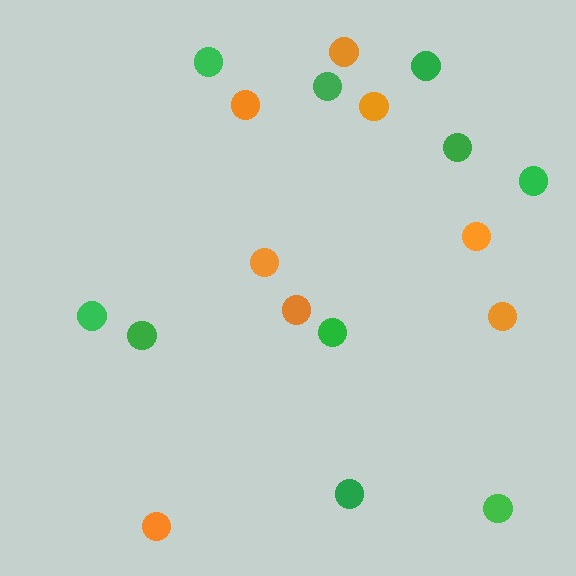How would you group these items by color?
There are 2 groups: one group of orange circles (8) and one group of green circles (10).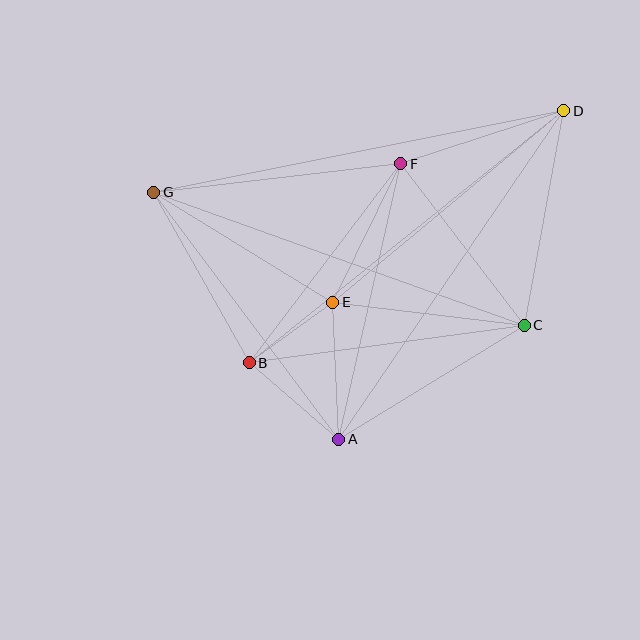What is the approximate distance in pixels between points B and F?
The distance between B and F is approximately 250 pixels.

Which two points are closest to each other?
Points B and E are closest to each other.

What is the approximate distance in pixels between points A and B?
The distance between A and B is approximately 118 pixels.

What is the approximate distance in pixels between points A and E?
The distance between A and E is approximately 137 pixels.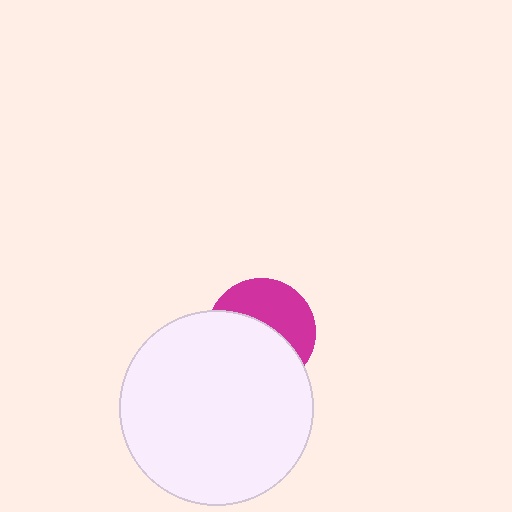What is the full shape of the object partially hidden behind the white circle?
The partially hidden object is a magenta circle.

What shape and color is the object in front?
The object in front is a white circle.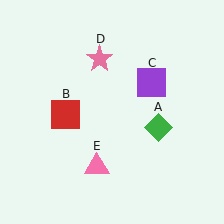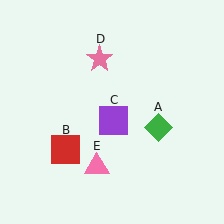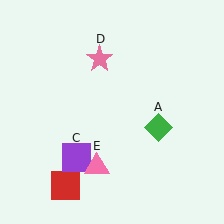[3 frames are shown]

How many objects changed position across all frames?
2 objects changed position: red square (object B), purple square (object C).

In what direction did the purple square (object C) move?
The purple square (object C) moved down and to the left.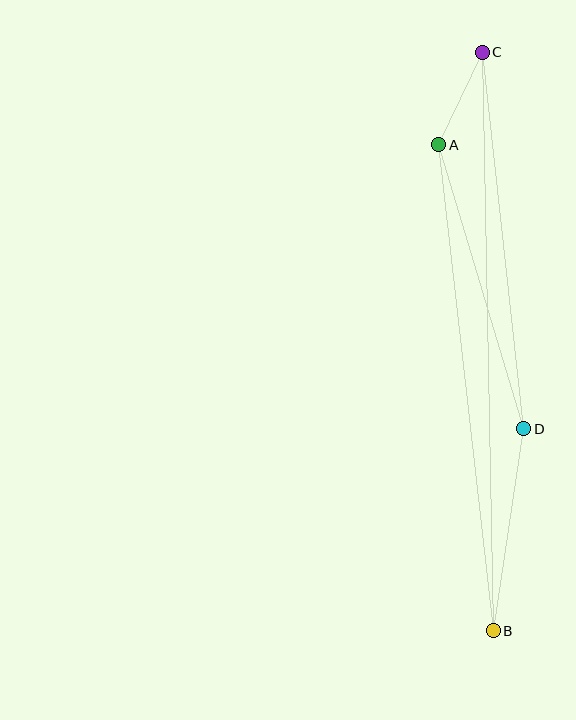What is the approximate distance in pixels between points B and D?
The distance between B and D is approximately 204 pixels.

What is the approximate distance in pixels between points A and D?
The distance between A and D is approximately 297 pixels.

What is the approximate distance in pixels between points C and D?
The distance between C and D is approximately 379 pixels.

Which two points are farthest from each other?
Points B and C are farthest from each other.